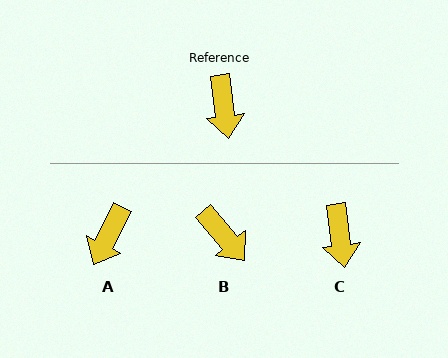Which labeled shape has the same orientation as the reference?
C.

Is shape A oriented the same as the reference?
No, it is off by about 35 degrees.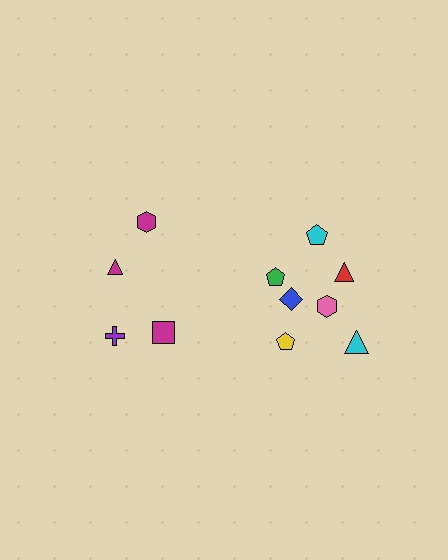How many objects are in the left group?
There are 4 objects.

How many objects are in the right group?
There are 7 objects.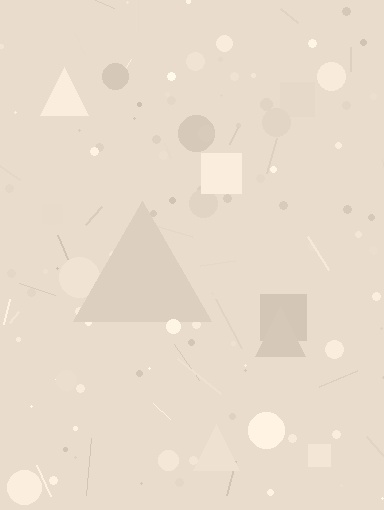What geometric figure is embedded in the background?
A triangle is embedded in the background.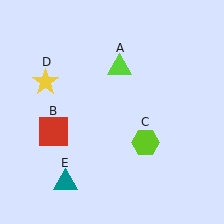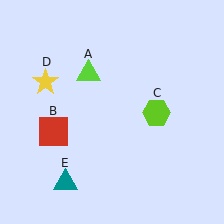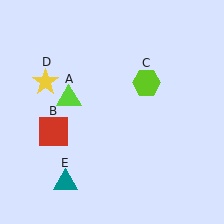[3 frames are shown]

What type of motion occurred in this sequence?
The lime triangle (object A), lime hexagon (object C) rotated counterclockwise around the center of the scene.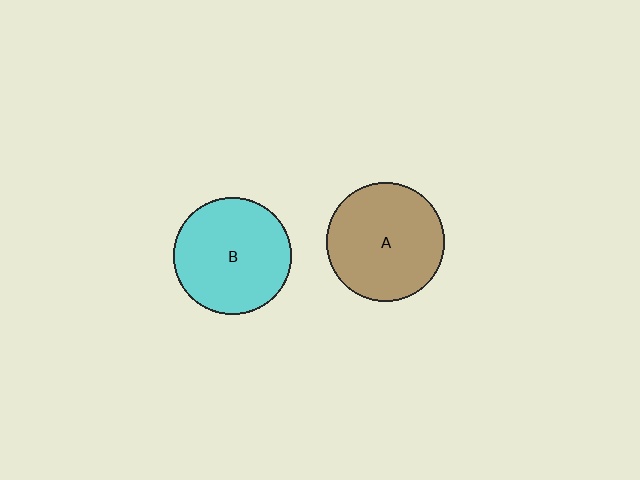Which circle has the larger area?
Circle A (brown).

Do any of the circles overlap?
No, none of the circles overlap.